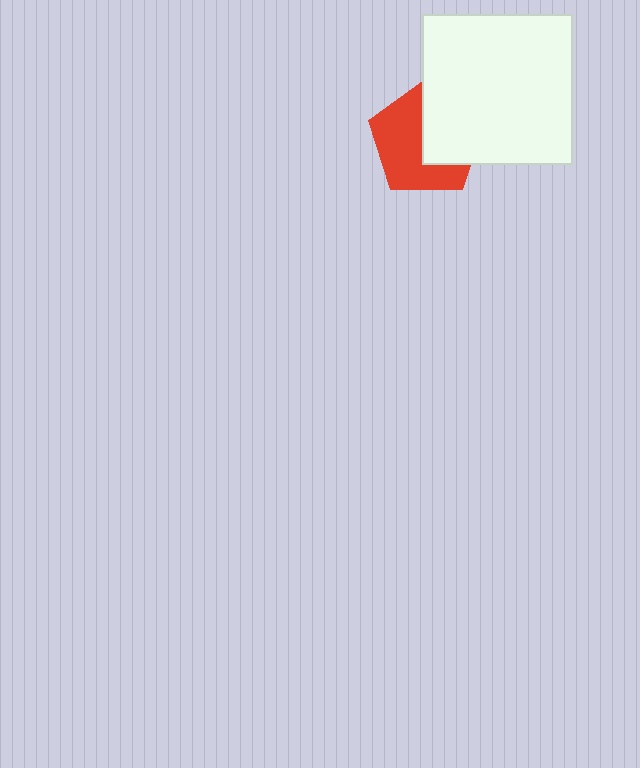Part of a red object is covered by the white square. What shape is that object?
It is a pentagon.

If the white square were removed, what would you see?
You would see the complete red pentagon.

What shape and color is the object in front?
The object in front is a white square.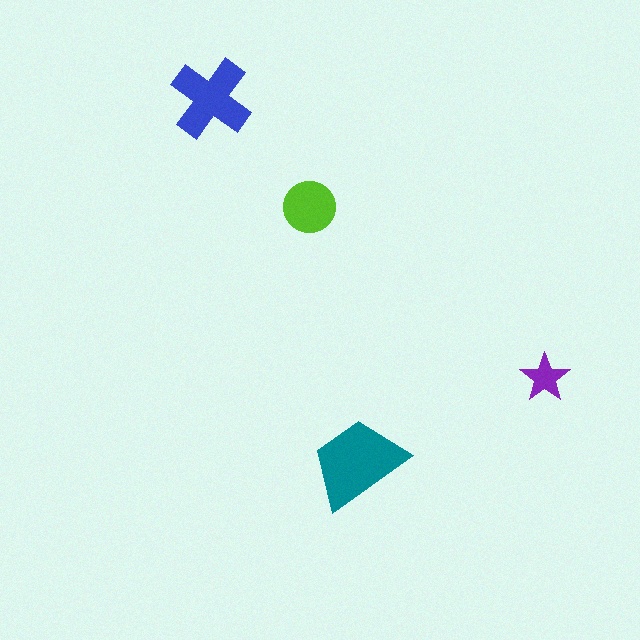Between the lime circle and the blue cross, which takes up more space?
The blue cross.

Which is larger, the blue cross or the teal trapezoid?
The teal trapezoid.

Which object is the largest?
The teal trapezoid.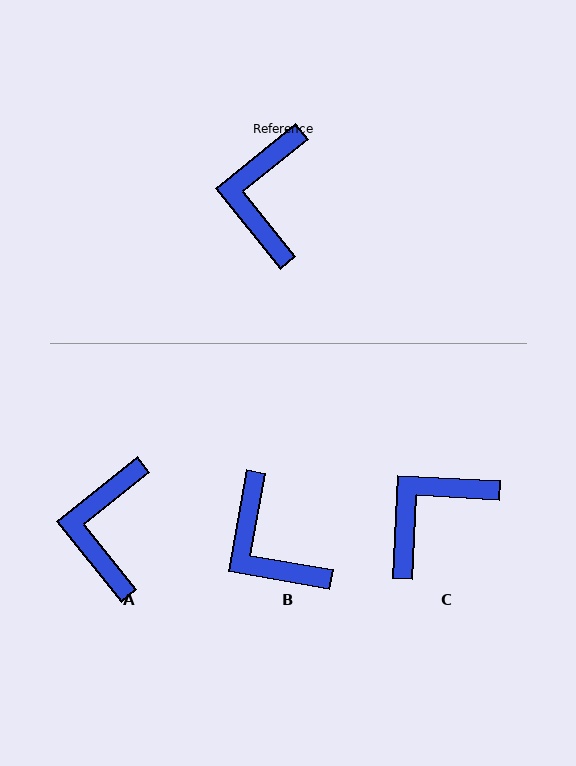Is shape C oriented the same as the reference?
No, it is off by about 42 degrees.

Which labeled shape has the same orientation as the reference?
A.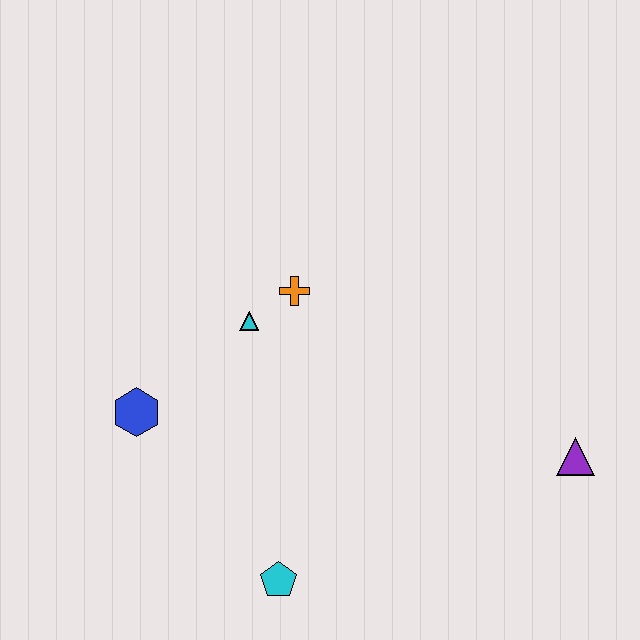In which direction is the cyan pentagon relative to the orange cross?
The cyan pentagon is below the orange cross.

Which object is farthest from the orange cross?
The purple triangle is farthest from the orange cross.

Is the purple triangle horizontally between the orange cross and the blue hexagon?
No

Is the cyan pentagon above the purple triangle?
No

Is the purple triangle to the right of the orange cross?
Yes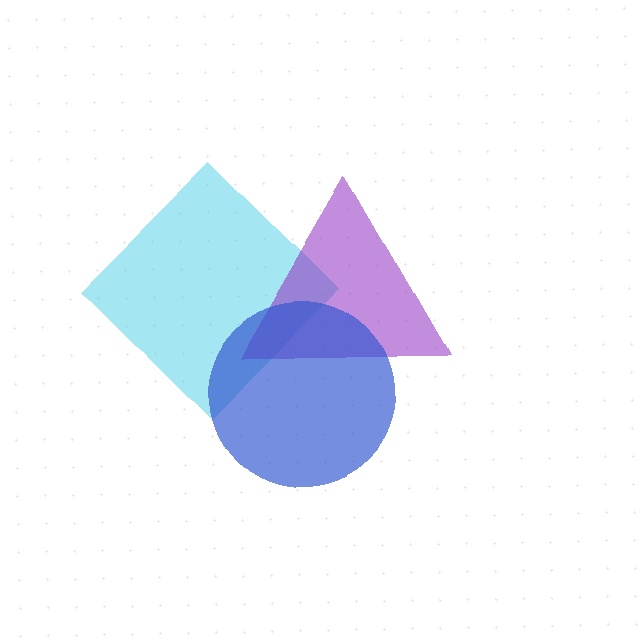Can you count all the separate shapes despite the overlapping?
Yes, there are 3 separate shapes.